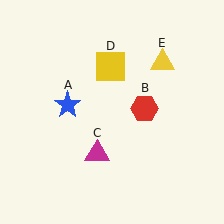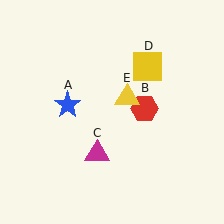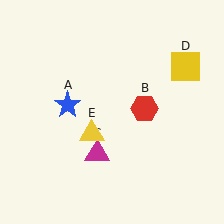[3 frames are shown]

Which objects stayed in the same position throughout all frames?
Blue star (object A) and red hexagon (object B) and magenta triangle (object C) remained stationary.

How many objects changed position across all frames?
2 objects changed position: yellow square (object D), yellow triangle (object E).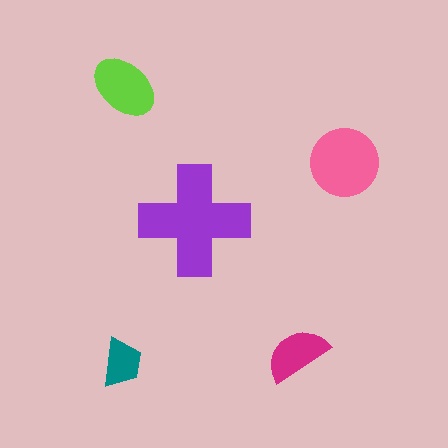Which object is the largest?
The purple cross.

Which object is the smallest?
The teal trapezoid.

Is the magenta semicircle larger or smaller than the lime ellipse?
Smaller.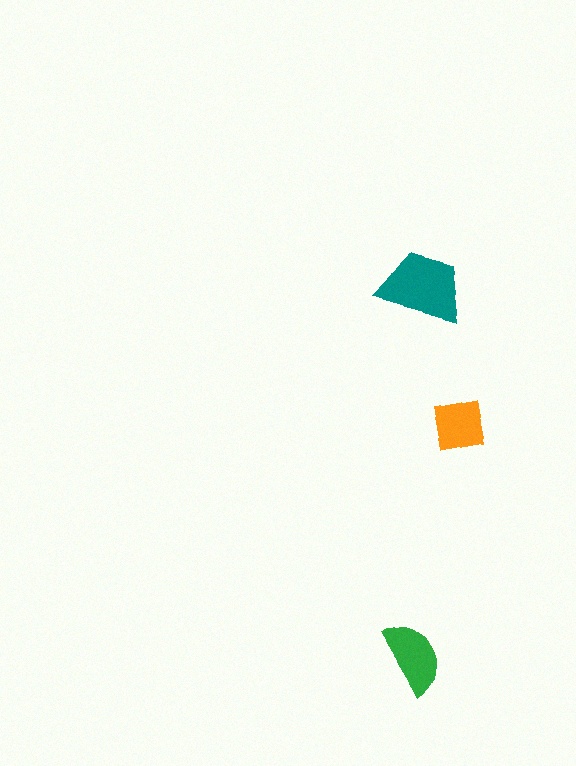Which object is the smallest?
The orange square.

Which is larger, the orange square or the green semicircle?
The green semicircle.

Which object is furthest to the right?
The orange square is rightmost.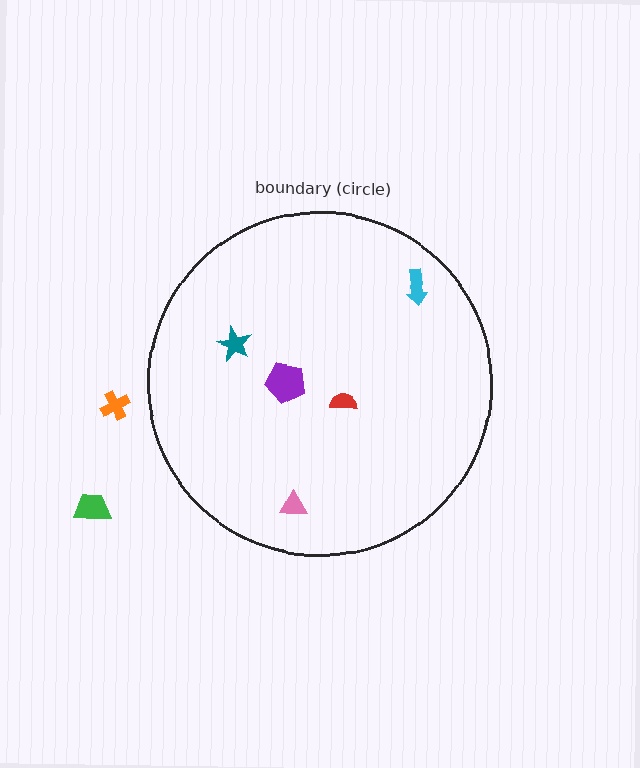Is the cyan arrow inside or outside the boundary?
Inside.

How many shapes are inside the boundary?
5 inside, 2 outside.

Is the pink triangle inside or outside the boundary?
Inside.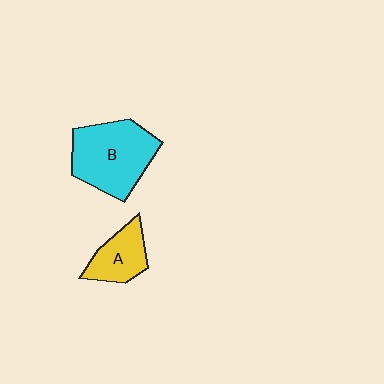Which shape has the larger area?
Shape B (cyan).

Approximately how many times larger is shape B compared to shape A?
Approximately 1.9 times.